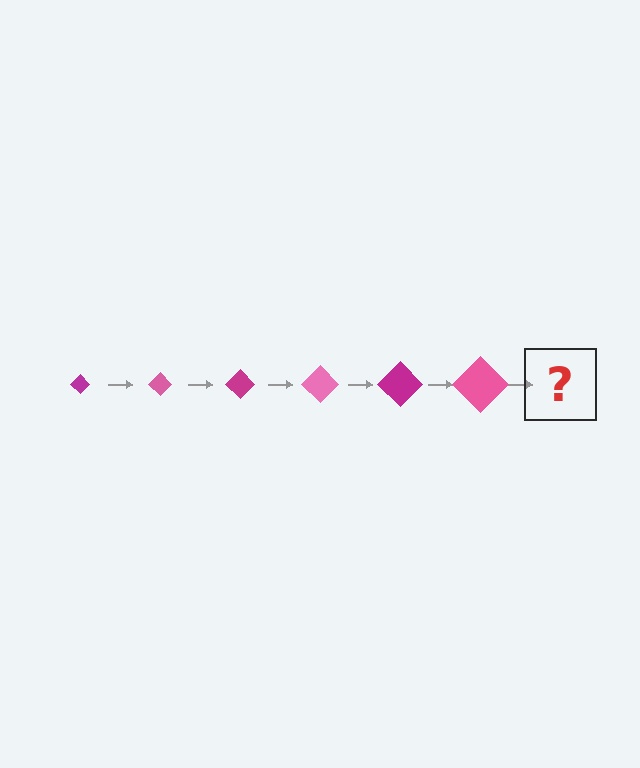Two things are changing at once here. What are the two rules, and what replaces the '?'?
The two rules are that the diamond grows larger each step and the color cycles through magenta and pink. The '?' should be a magenta diamond, larger than the previous one.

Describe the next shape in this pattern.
It should be a magenta diamond, larger than the previous one.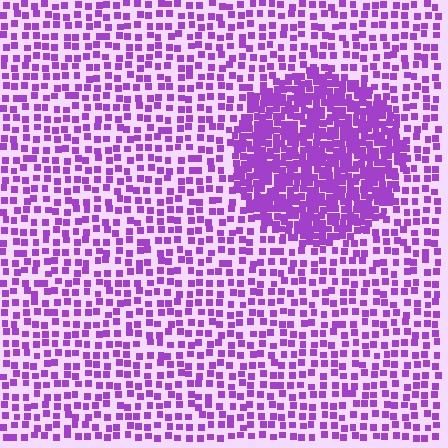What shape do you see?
I see a circle.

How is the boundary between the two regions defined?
The boundary is defined by a change in element density (approximately 2.4x ratio). All elements are the same color, size, and shape.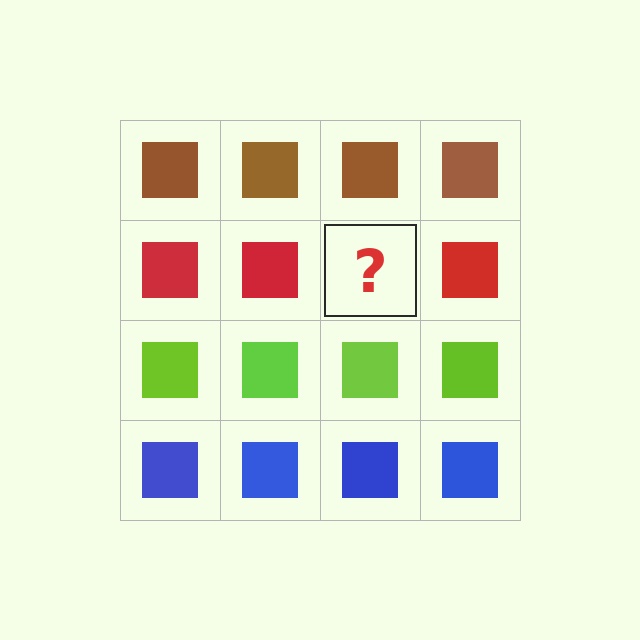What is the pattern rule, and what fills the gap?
The rule is that each row has a consistent color. The gap should be filled with a red square.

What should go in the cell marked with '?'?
The missing cell should contain a red square.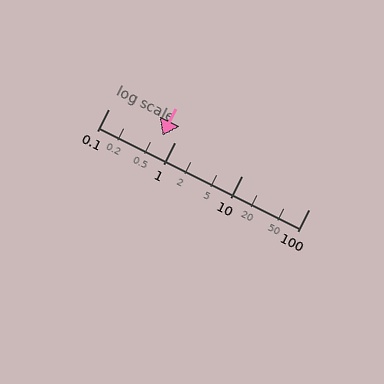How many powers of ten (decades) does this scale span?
The scale spans 3 decades, from 0.1 to 100.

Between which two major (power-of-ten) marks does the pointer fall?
The pointer is between 0.1 and 1.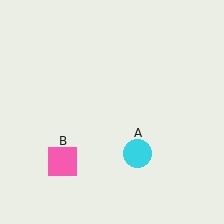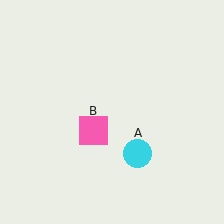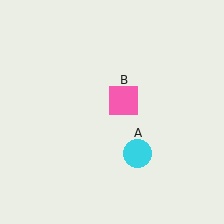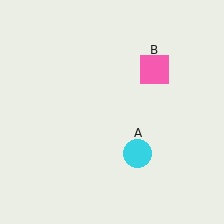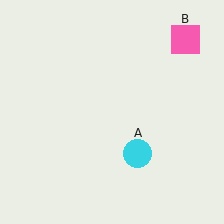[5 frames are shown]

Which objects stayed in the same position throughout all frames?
Cyan circle (object A) remained stationary.